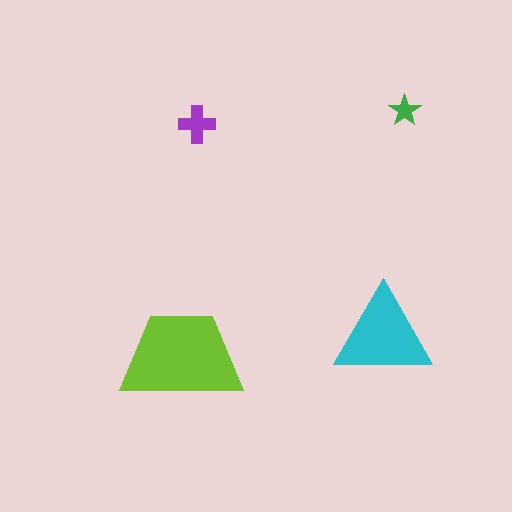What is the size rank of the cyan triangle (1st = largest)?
2nd.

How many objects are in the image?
There are 4 objects in the image.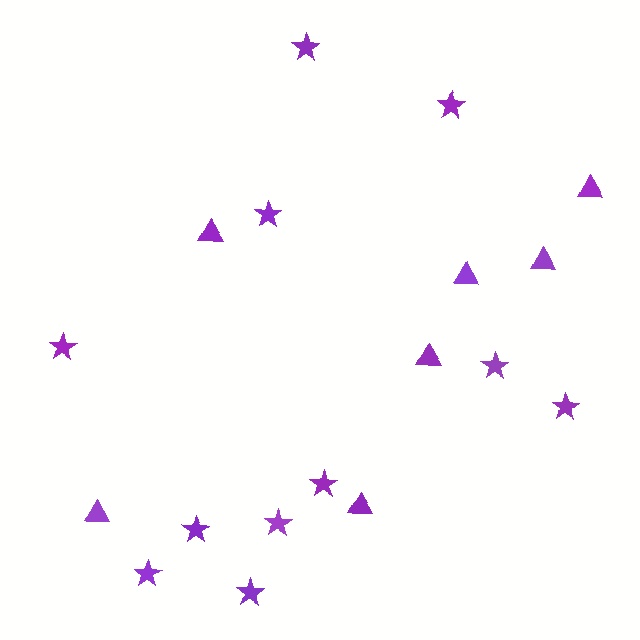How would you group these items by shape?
There are 2 groups: one group of stars (11) and one group of triangles (7).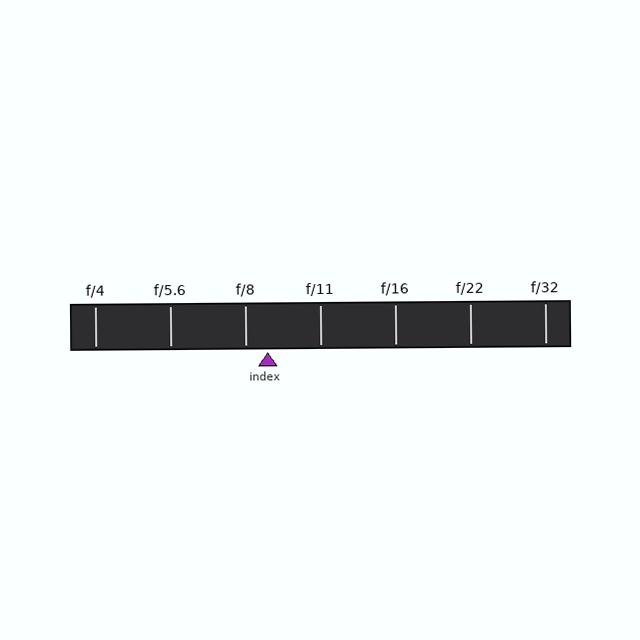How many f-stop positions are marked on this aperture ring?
There are 7 f-stop positions marked.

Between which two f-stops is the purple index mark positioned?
The index mark is between f/8 and f/11.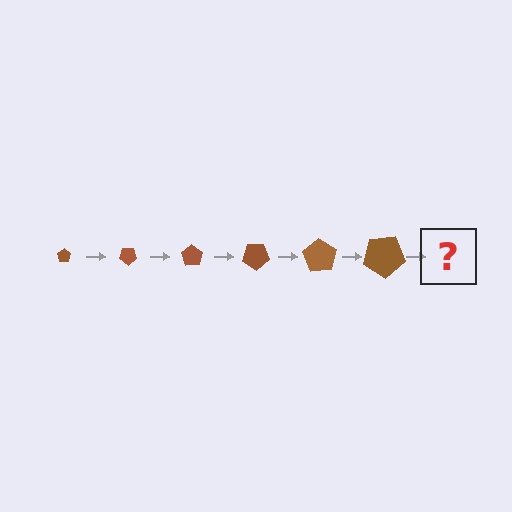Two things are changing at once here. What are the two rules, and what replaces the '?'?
The two rules are that the pentagon grows larger each step and it rotates 35 degrees each step. The '?' should be a pentagon, larger than the previous one and rotated 210 degrees from the start.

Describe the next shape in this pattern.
It should be a pentagon, larger than the previous one and rotated 210 degrees from the start.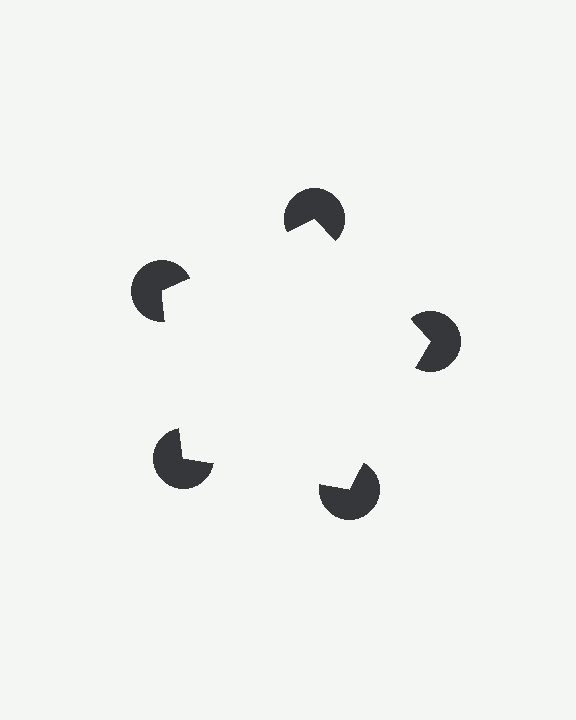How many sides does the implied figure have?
5 sides.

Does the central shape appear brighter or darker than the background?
It typically appears slightly brighter than the background, even though no actual brightness change is drawn.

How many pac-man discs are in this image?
There are 5 — one at each vertex of the illusory pentagon.